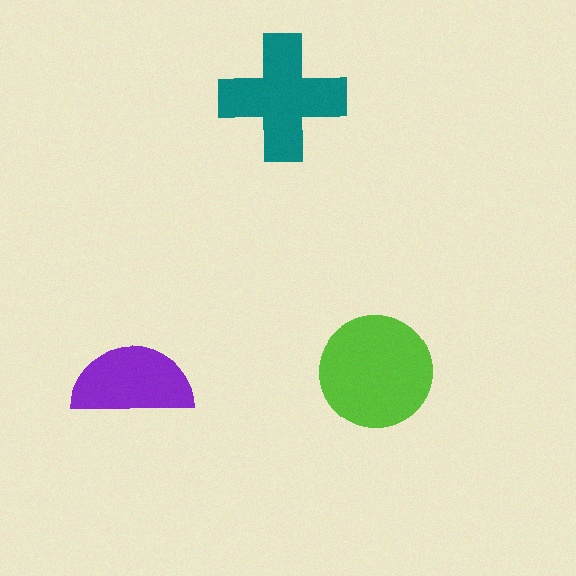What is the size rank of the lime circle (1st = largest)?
1st.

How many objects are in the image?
There are 3 objects in the image.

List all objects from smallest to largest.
The purple semicircle, the teal cross, the lime circle.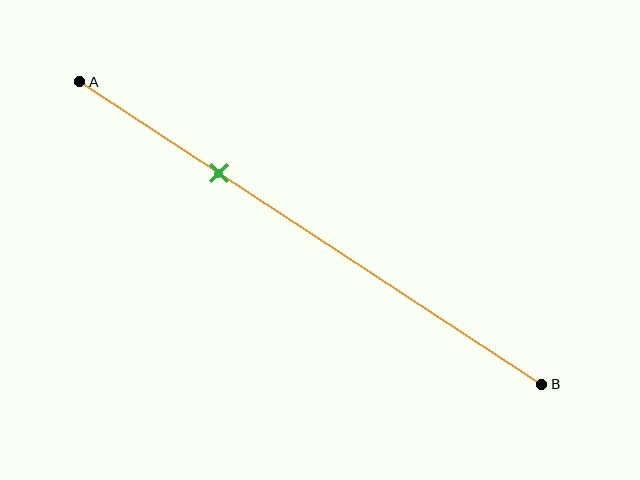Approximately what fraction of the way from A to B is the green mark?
The green mark is approximately 30% of the way from A to B.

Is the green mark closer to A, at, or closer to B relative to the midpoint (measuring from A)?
The green mark is closer to point A than the midpoint of segment AB.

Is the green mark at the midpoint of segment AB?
No, the mark is at about 30% from A, not at the 50% midpoint.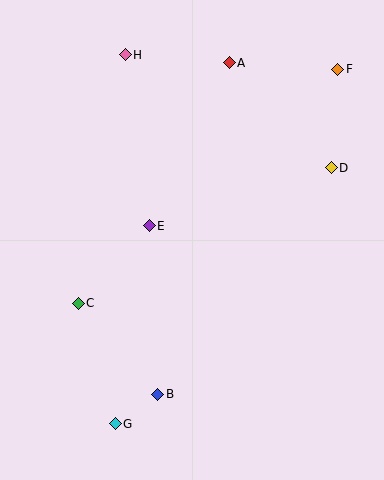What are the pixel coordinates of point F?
Point F is at (338, 69).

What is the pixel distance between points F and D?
The distance between F and D is 99 pixels.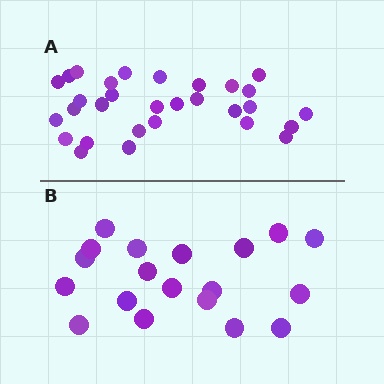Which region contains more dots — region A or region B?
Region A (the top region) has more dots.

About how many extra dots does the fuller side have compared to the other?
Region A has roughly 12 or so more dots than region B.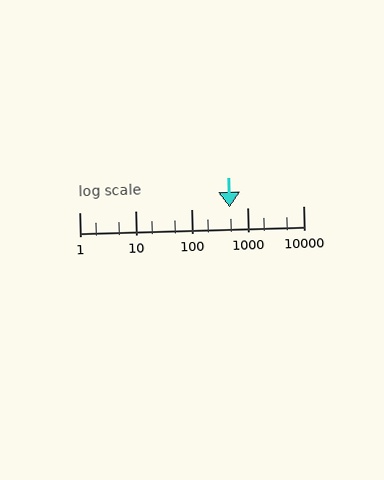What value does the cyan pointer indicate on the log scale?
The pointer indicates approximately 490.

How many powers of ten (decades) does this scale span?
The scale spans 4 decades, from 1 to 10000.